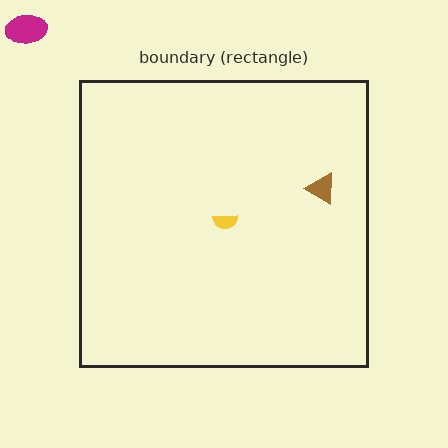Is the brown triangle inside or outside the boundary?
Inside.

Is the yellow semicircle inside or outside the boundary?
Inside.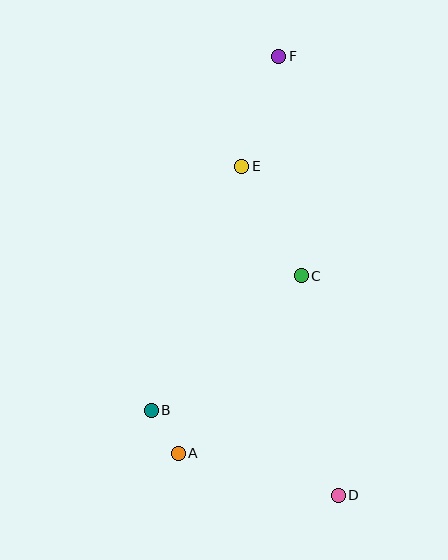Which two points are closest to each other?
Points A and B are closest to each other.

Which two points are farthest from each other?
Points D and F are farthest from each other.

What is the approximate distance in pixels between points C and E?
The distance between C and E is approximately 125 pixels.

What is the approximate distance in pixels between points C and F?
The distance between C and F is approximately 221 pixels.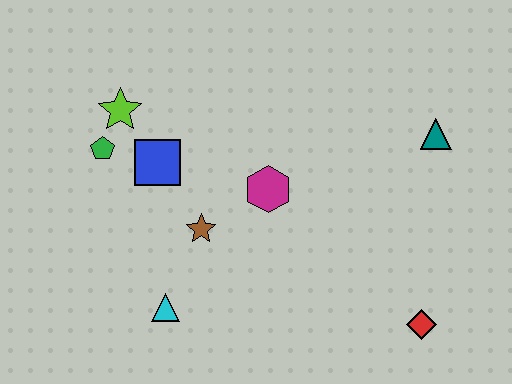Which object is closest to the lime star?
The green pentagon is closest to the lime star.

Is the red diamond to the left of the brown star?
No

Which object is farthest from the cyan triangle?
The teal triangle is farthest from the cyan triangle.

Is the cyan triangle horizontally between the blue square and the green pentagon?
No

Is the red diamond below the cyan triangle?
Yes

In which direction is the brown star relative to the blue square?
The brown star is below the blue square.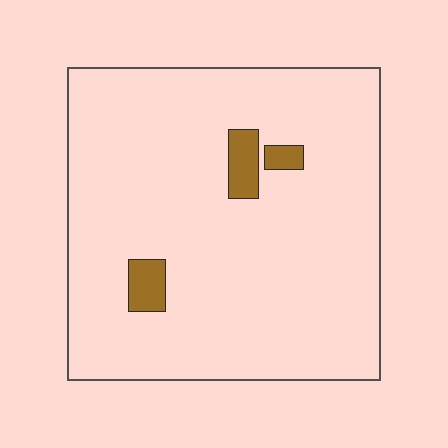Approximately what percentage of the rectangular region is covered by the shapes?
Approximately 5%.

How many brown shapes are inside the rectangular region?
3.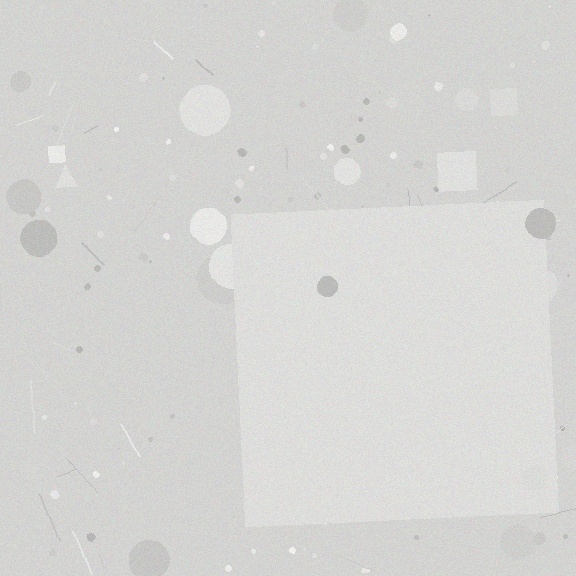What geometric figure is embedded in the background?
A square is embedded in the background.